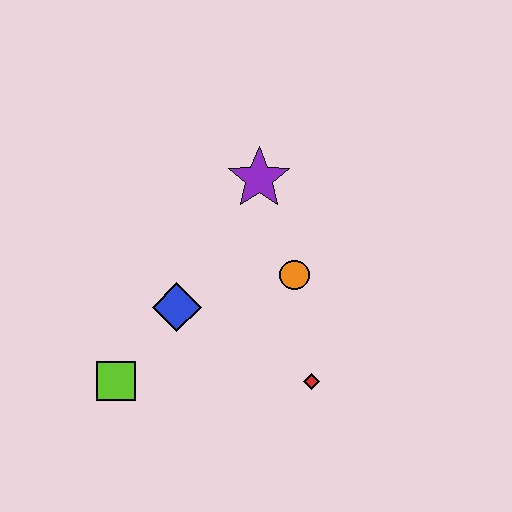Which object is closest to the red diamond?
The orange circle is closest to the red diamond.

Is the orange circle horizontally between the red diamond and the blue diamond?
Yes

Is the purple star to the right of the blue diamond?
Yes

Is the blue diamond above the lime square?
Yes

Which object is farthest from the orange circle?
The lime square is farthest from the orange circle.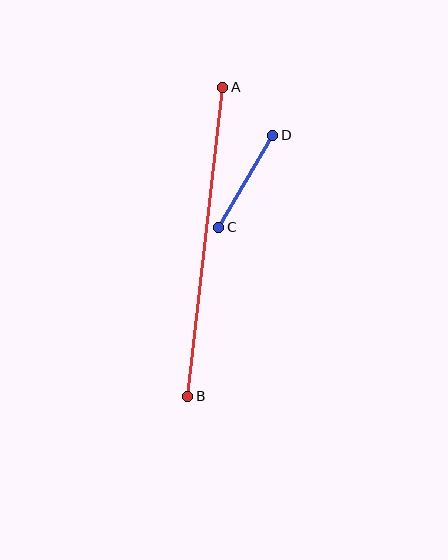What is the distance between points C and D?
The distance is approximately 107 pixels.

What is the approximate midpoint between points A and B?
The midpoint is at approximately (205, 242) pixels.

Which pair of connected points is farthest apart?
Points A and B are farthest apart.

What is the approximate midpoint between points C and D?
The midpoint is at approximately (246, 181) pixels.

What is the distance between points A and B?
The distance is approximately 311 pixels.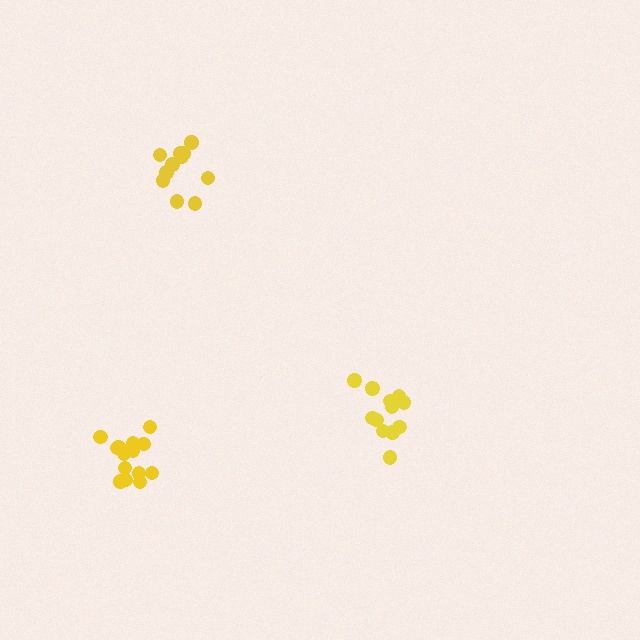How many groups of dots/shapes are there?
There are 3 groups.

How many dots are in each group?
Group 1: 15 dots, Group 2: 12 dots, Group 3: 11 dots (38 total).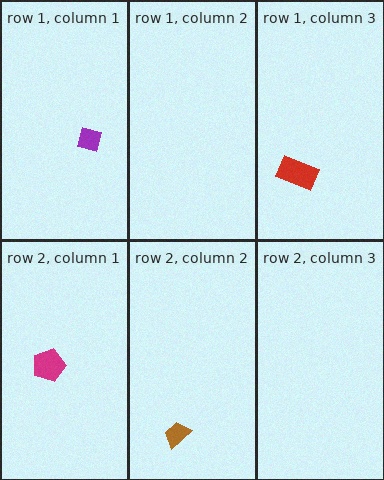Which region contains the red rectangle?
The row 1, column 3 region.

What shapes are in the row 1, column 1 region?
The purple diamond.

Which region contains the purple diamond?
The row 1, column 1 region.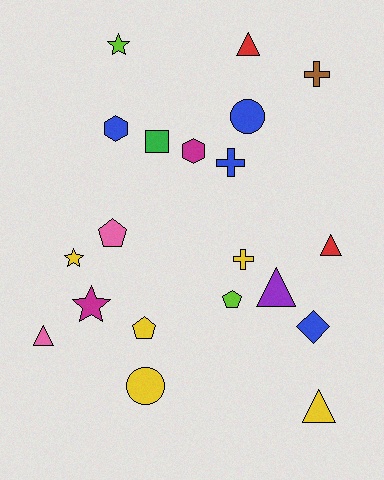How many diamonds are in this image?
There is 1 diamond.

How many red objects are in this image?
There are 2 red objects.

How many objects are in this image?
There are 20 objects.